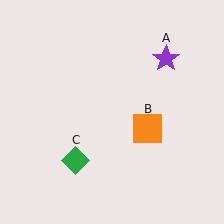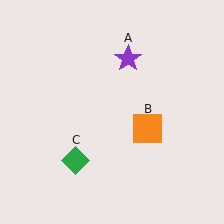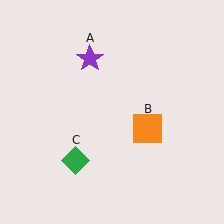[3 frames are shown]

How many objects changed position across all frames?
1 object changed position: purple star (object A).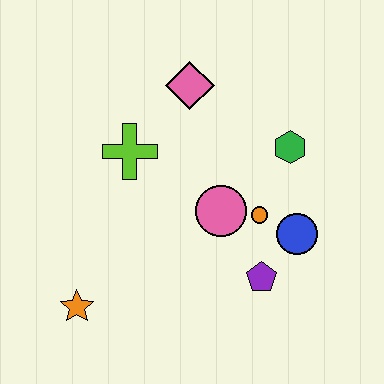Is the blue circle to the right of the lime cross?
Yes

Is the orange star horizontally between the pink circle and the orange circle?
No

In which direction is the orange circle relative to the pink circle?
The orange circle is to the right of the pink circle.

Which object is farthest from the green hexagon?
The orange star is farthest from the green hexagon.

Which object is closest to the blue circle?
The orange circle is closest to the blue circle.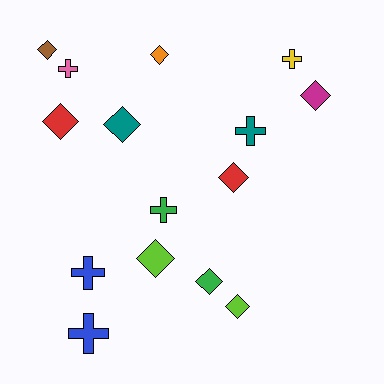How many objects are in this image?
There are 15 objects.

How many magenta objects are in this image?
There is 1 magenta object.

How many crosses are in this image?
There are 6 crosses.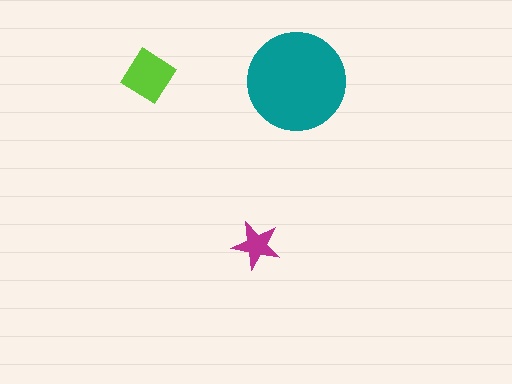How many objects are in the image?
There are 3 objects in the image.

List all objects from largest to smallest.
The teal circle, the lime diamond, the magenta star.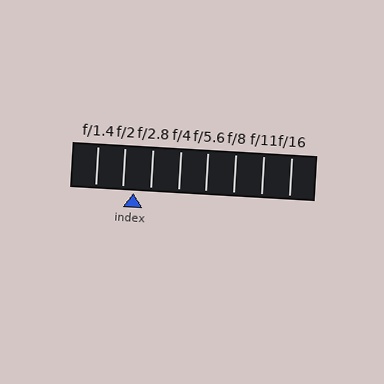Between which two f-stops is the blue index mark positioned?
The index mark is between f/2 and f/2.8.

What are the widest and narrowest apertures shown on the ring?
The widest aperture shown is f/1.4 and the narrowest is f/16.